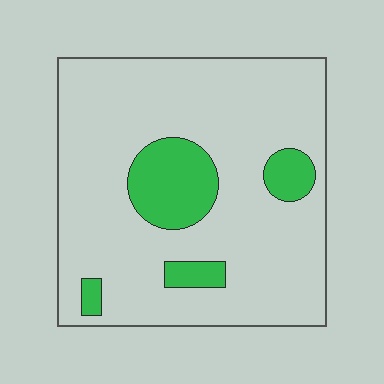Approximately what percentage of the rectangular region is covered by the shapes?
Approximately 15%.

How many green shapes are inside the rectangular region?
4.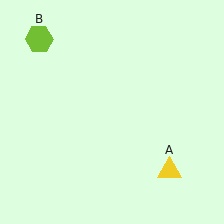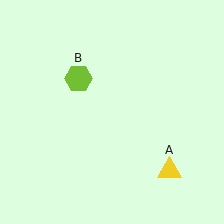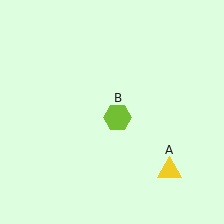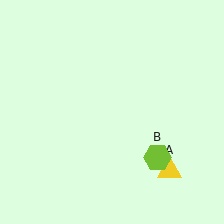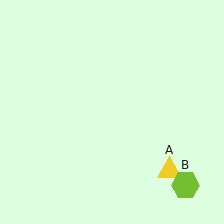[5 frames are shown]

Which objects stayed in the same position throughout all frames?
Yellow triangle (object A) remained stationary.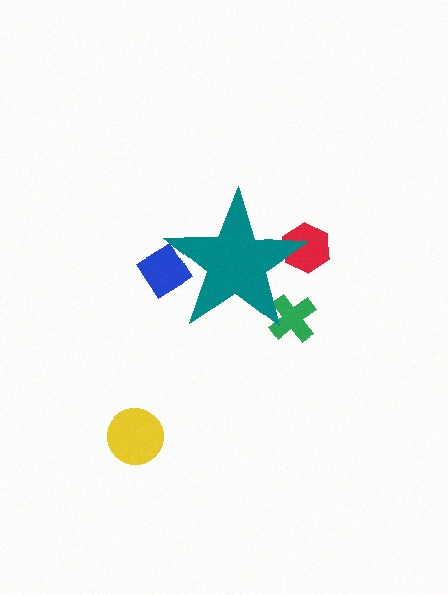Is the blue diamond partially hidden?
Yes, the blue diamond is partially hidden behind the teal star.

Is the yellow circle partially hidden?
No, the yellow circle is fully visible.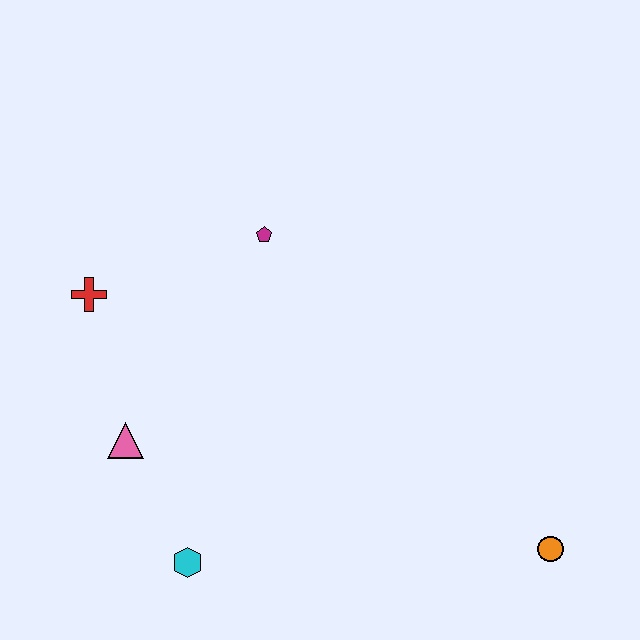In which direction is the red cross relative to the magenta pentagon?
The red cross is to the left of the magenta pentagon.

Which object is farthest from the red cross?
The orange circle is farthest from the red cross.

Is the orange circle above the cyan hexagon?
Yes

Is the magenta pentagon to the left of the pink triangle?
No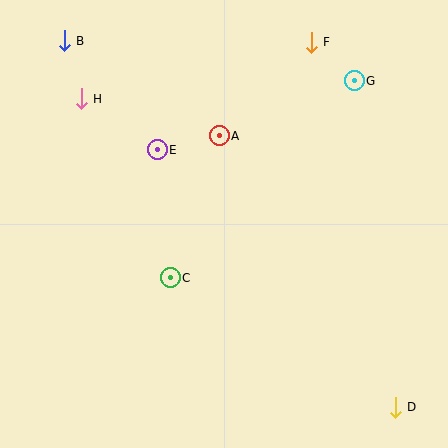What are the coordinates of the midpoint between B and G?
The midpoint between B and G is at (209, 61).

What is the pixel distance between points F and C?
The distance between F and C is 275 pixels.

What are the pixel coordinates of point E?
Point E is at (157, 150).